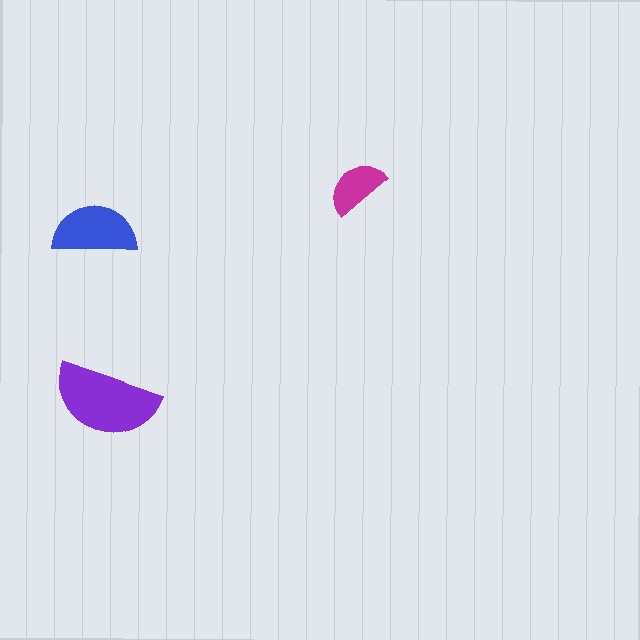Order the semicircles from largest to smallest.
the purple one, the blue one, the magenta one.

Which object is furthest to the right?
The magenta semicircle is rightmost.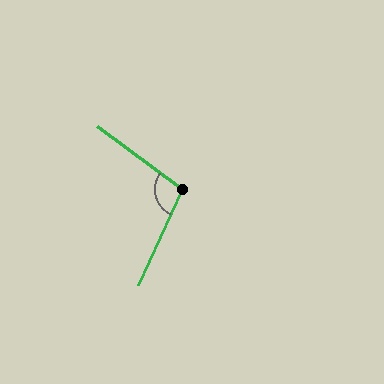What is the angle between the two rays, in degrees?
Approximately 102 degrees.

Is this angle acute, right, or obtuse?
It is obtuse.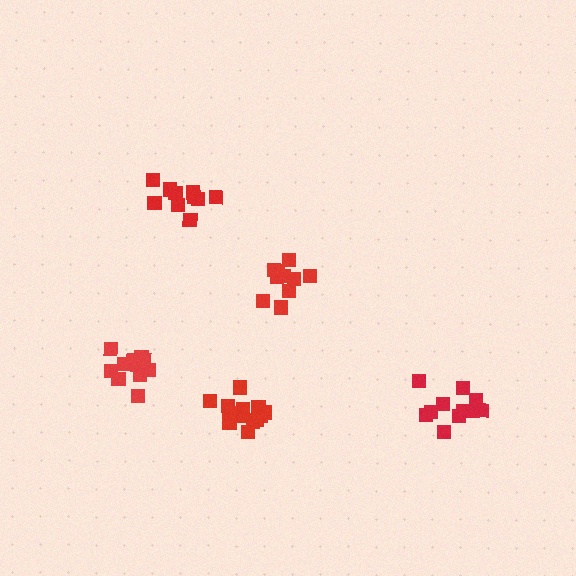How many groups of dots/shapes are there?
There are 5 groups.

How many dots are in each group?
Group 1: 10 dots, Group 2: 14 dots, Group 3: 11 dots, Group 4: 11 dots, Group 5: 10 dots (56 total).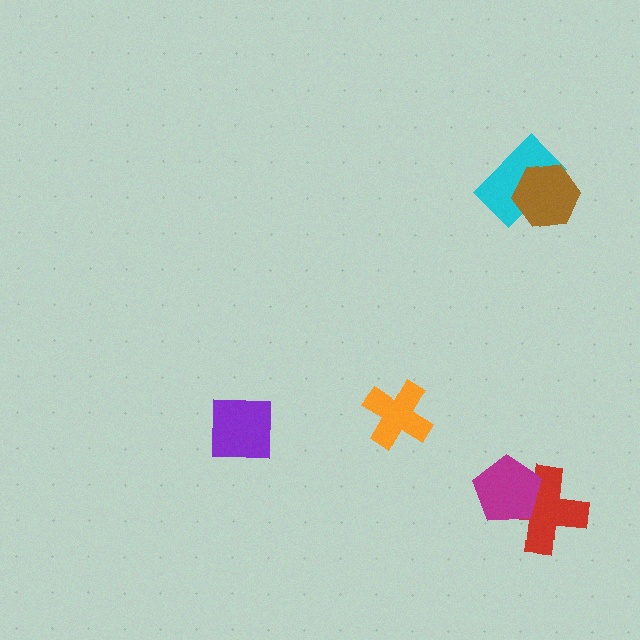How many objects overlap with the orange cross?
0 objects overlap with the orange cross.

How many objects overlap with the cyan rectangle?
1 object overlaps with the cyan rectangle.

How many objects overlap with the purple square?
0 objects overlap with the purple square.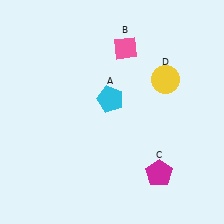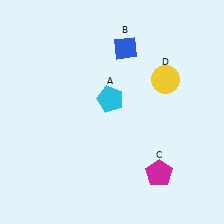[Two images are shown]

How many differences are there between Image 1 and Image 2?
There is 1 difference between the two images.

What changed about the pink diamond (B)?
In Image 1, B is pink. In Image 2, it changed to blue.